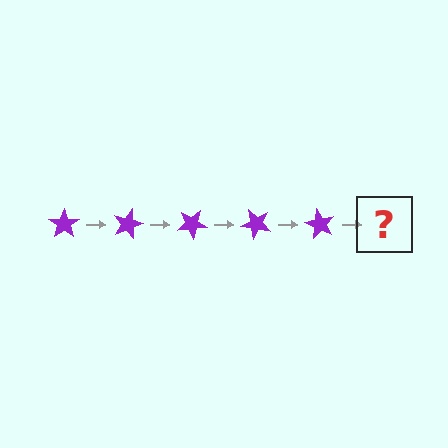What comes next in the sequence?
The next element should be a purple star rotated 75 degrees.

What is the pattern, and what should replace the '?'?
The pattern is that the star rotates 15 degrees each step. The '?' should be a purple star rotated 75 degrees.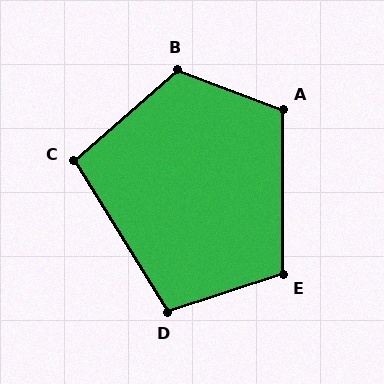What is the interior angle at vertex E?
Approximately 108 degrees (obtuse).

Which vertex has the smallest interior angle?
C, at approximately 99 degrees.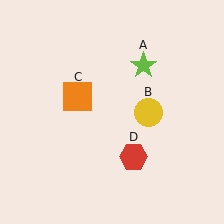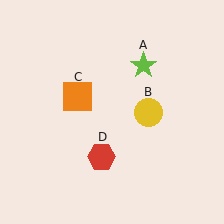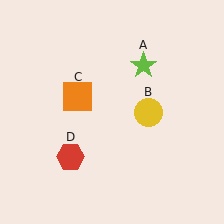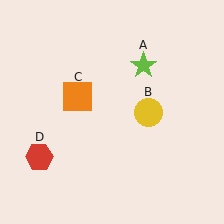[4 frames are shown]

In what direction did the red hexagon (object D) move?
The red hexagon (object D) moved left.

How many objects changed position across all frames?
1 object changed position: red hexagon (object D).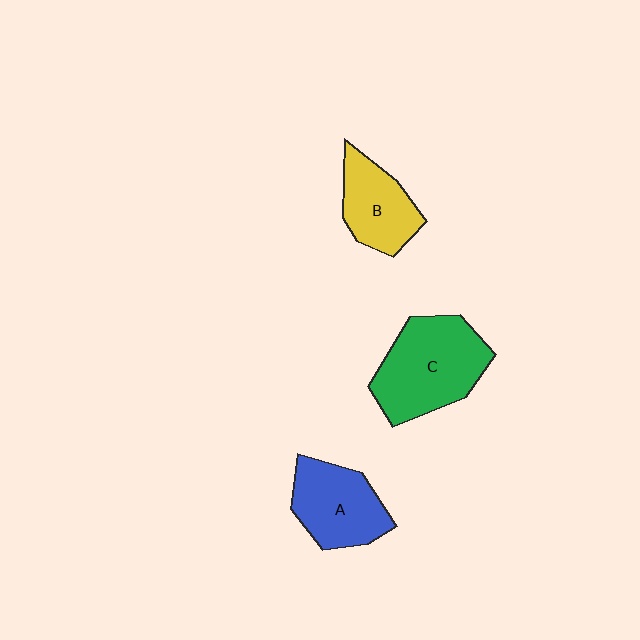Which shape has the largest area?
Shape C (green).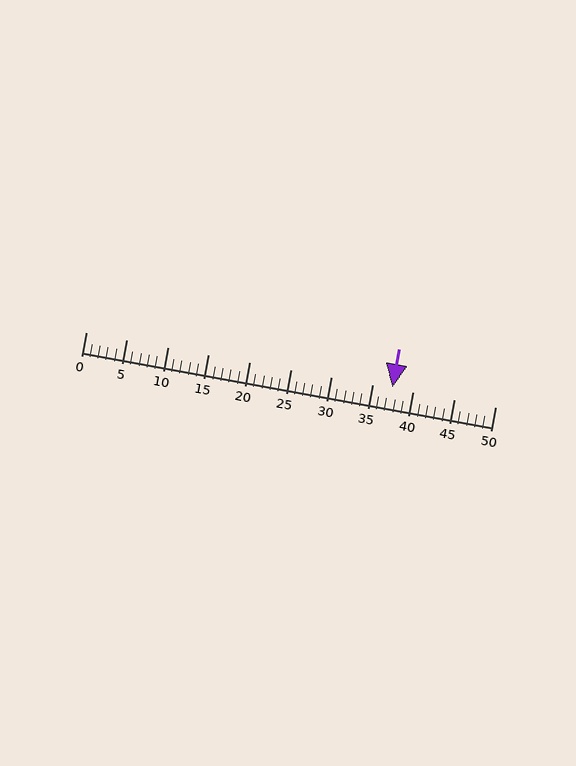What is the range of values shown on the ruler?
The ruler shows values from 0 to 50.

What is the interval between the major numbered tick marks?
The major tick marks are spaced 5 units apart.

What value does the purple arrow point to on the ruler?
The purple arrow points to approximately 37.